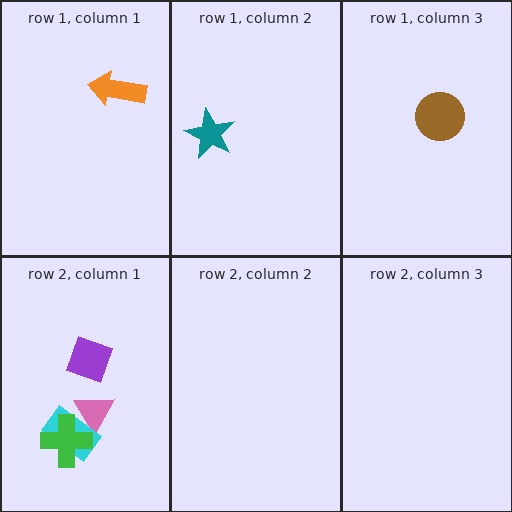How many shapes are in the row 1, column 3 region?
1.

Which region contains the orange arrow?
The row 1, column 1 region.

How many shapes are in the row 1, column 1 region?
1.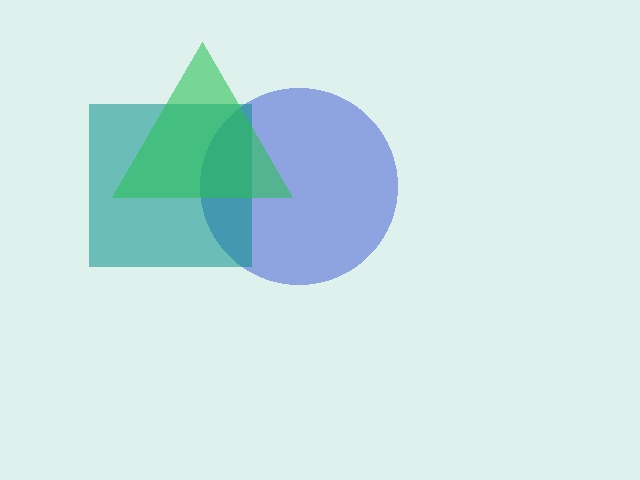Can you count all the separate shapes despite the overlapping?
Yes, there are 3 separate shapes.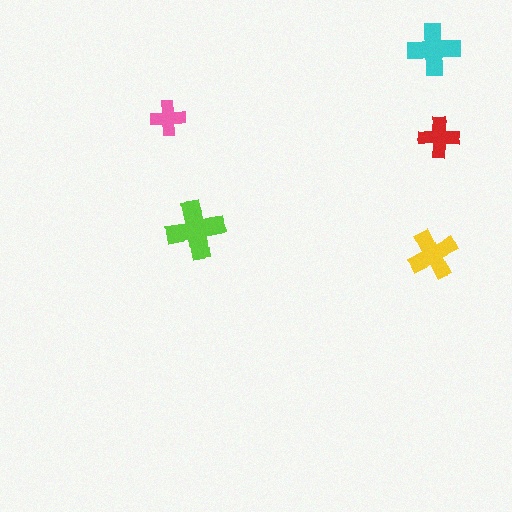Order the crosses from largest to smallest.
the lime one, the cyan one, the yellow one, the red one, the pink one.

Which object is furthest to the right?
The red cross is rightmost.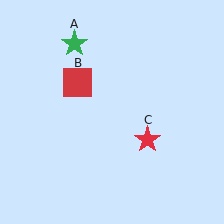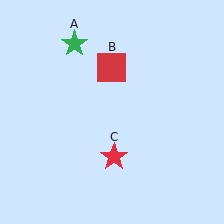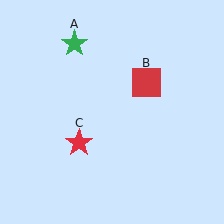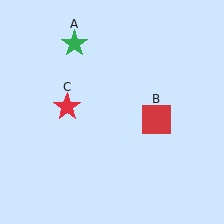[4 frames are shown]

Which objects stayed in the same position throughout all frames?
Green star (object A) remained stationary.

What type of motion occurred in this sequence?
The red square (object B), red star (object C) rotated clockwise around the center of the scene.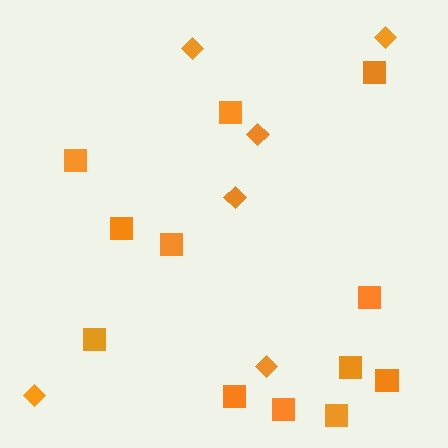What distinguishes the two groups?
There are 2 groups: one group of squares (12) and one group of diamonds (6).